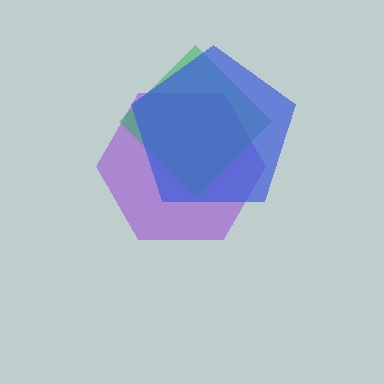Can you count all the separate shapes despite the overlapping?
Yes, there are 3 separate shapes.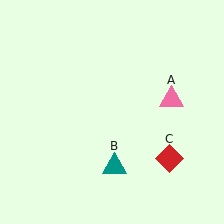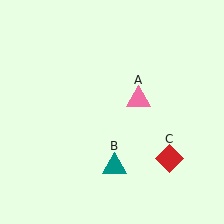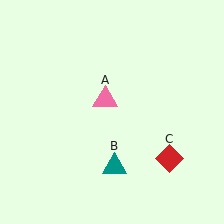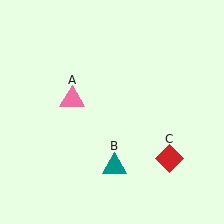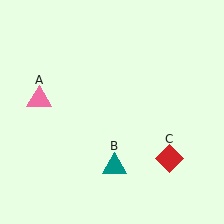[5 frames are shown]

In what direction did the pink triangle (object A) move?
The pink triangle (object A) moved left.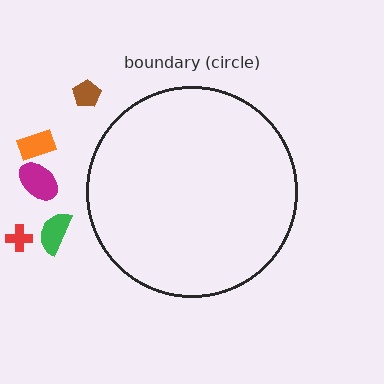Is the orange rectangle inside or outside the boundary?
Outside.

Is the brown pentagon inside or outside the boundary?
Outside.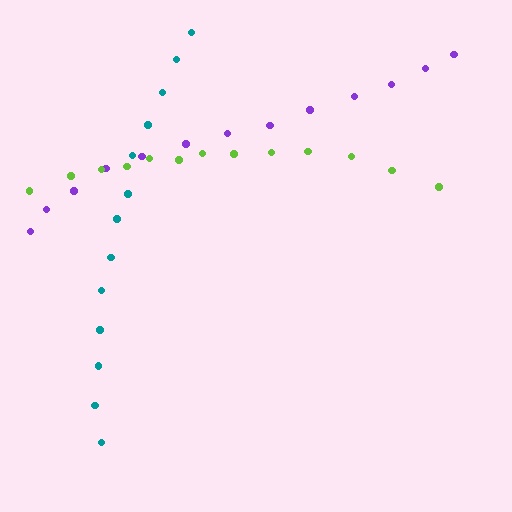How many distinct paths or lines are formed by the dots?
There are 3 distinct paths.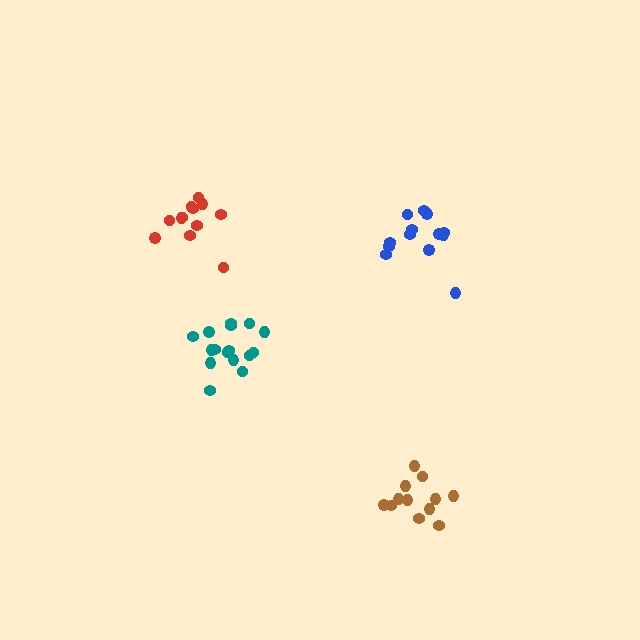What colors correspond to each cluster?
The clusters are colored: red, brown, blue, teal.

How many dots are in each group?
Group 1: 12 dots, Group 2: 12 dots, Group 3: 13 dots, Group 4: 16 dots (53 total).